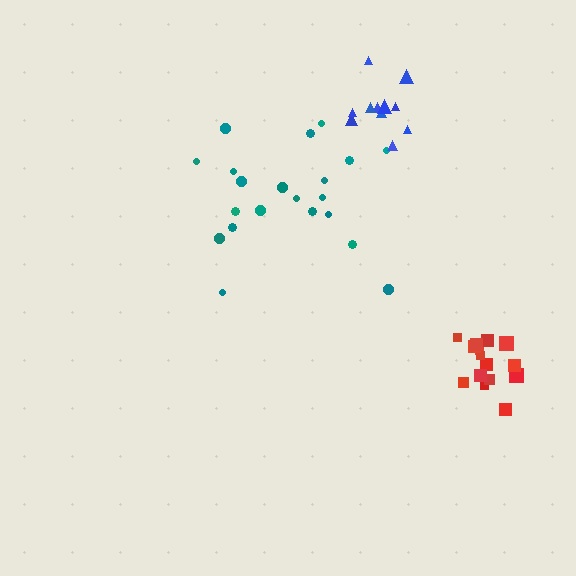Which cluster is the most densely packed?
Red.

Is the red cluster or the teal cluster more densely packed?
Red.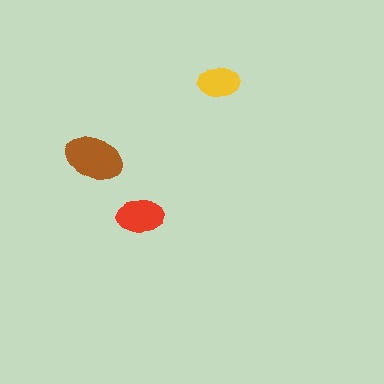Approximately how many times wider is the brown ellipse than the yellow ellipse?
About 1.5 times wider.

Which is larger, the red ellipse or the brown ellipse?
The brown one.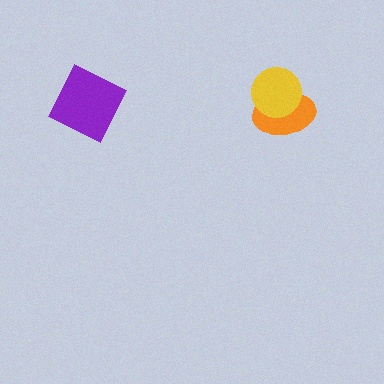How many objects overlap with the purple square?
0 objects overlap with the purple square.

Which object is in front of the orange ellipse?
The yellow circle is in front of the orange ellipse.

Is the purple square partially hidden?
No, no other shape covers it.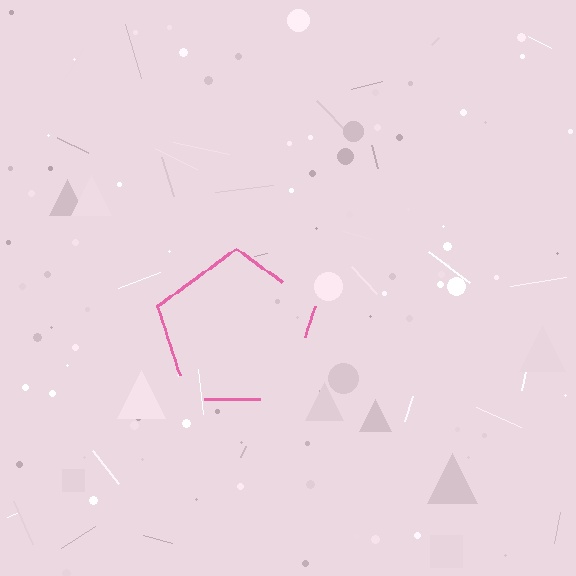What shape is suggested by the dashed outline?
The dashed outline suggests a pentagon.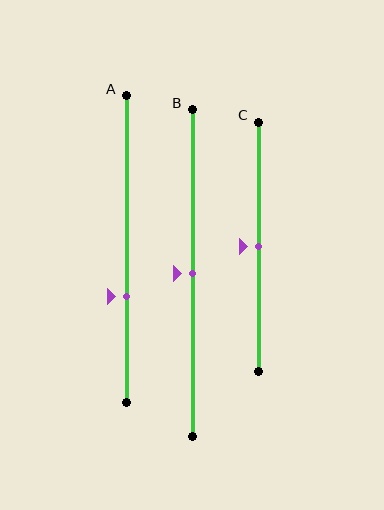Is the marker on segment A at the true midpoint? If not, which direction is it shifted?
No, the marker on segment A is shifted downward by about 15% of the segment length.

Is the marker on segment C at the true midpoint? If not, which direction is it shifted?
Yes, the marker on segment C is at the true midpoint.